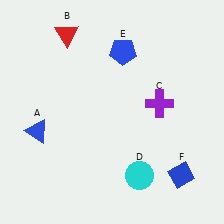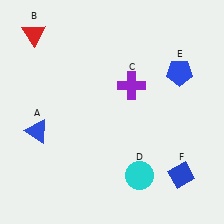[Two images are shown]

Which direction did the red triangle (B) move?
The red triangle (B) moved left.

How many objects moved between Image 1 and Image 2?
3 objects moved between the two images.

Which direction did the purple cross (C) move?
The purple cross (C) moved left.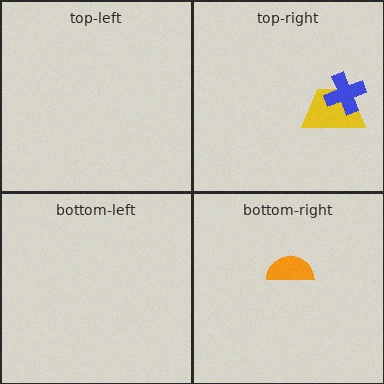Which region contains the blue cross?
The top-right region.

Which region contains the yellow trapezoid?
The top-right region.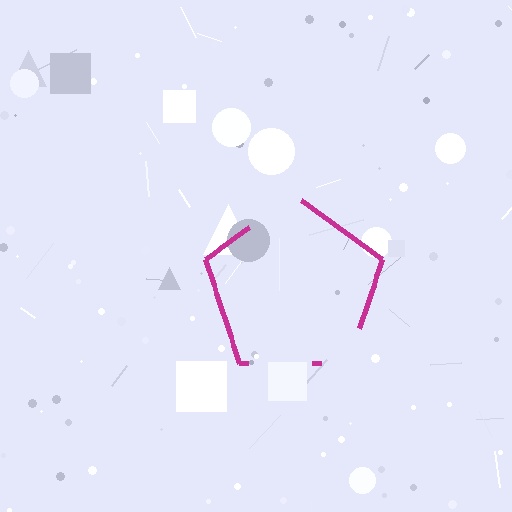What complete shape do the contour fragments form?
The contour fragments form a pentagon.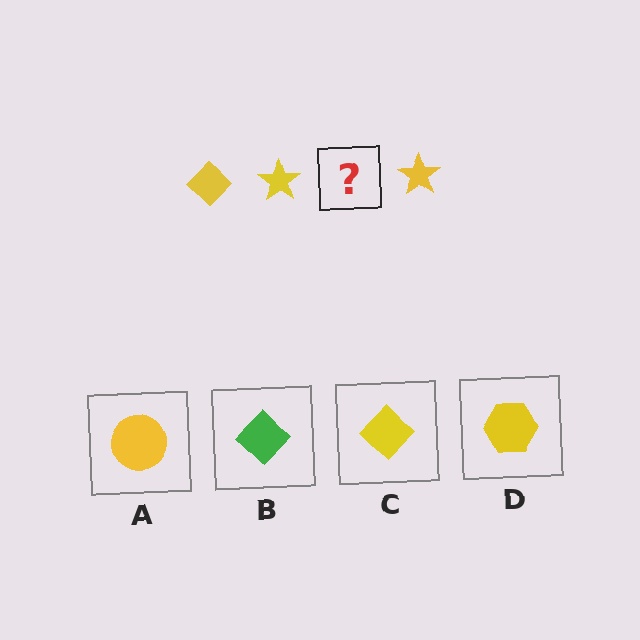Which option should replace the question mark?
Option C.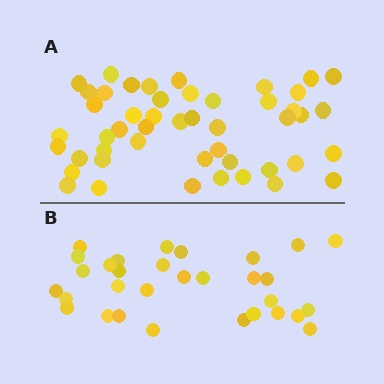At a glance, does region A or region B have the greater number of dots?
Region A (the top region) has more dots.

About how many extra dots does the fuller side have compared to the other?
Region A has approximately 15 more dots than region B.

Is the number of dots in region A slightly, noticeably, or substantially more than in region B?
Region A has substantially more. The ratio is roughly 1.5 to 1.